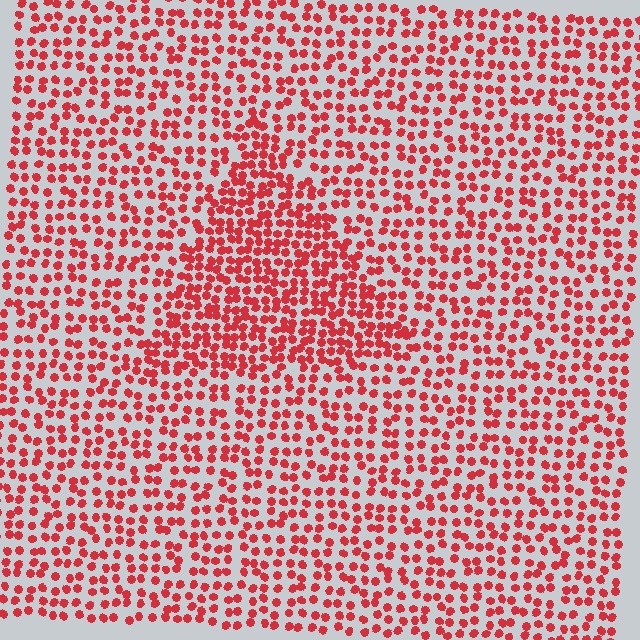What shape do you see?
I see a triangle.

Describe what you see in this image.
The image contains small red elements arranged at two different densities. A triangle-shaped region is visible where the elements are more densely packed than the surrounding area.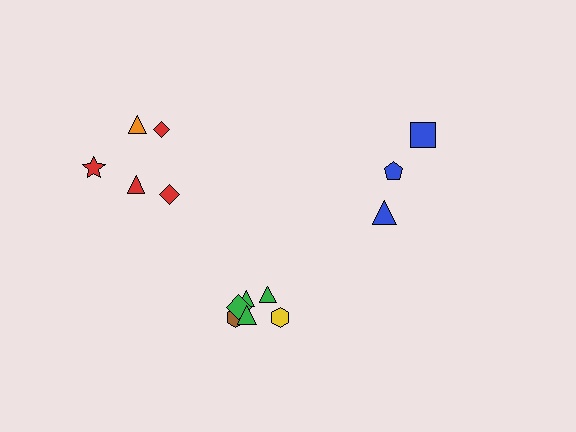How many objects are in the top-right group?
There are 3 objects.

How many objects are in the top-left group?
There are 5 objects.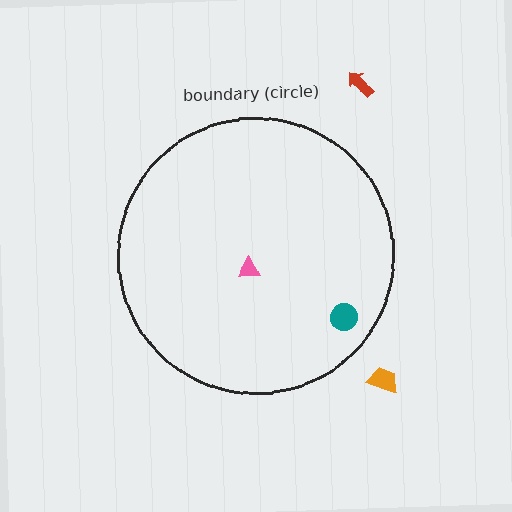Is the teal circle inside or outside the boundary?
Inside.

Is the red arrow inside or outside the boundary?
Outside.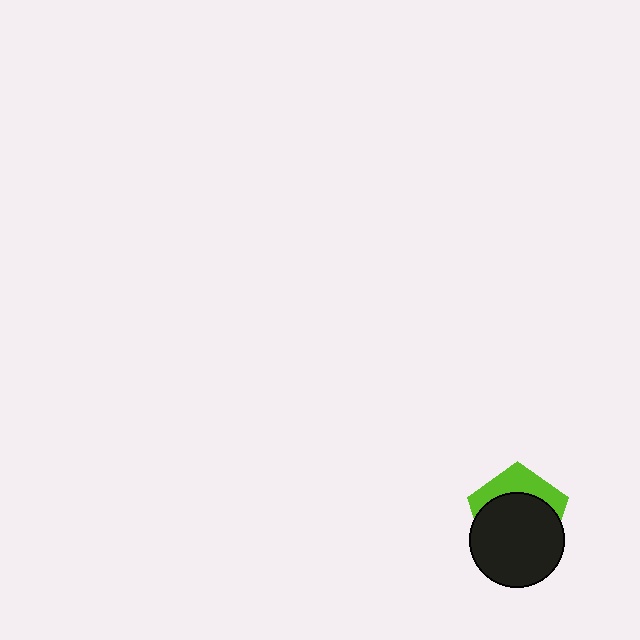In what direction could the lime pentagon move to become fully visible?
The lime pentagon could move up. That would shift it out from behind the black circle entirely.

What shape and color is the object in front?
The object in front is a black circle.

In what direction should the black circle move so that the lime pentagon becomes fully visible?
The black circle should move down. That is the shortest direction to clear the overlap and leave the lime pentagon fully visible.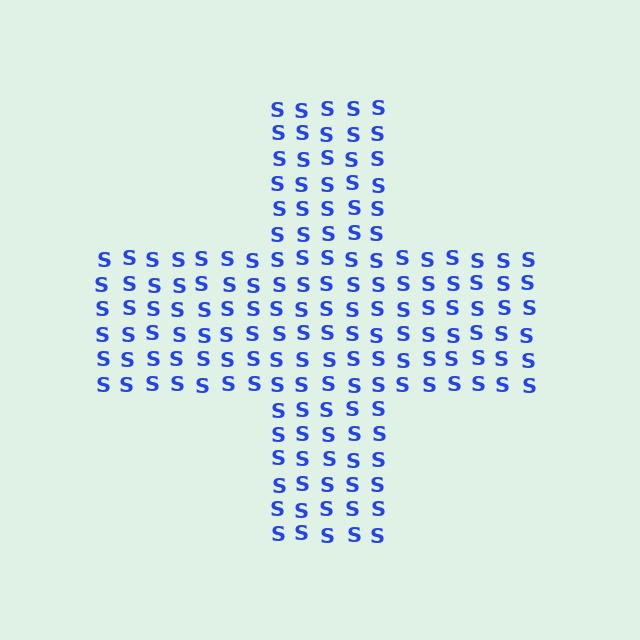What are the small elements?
The small elements are letter S's.